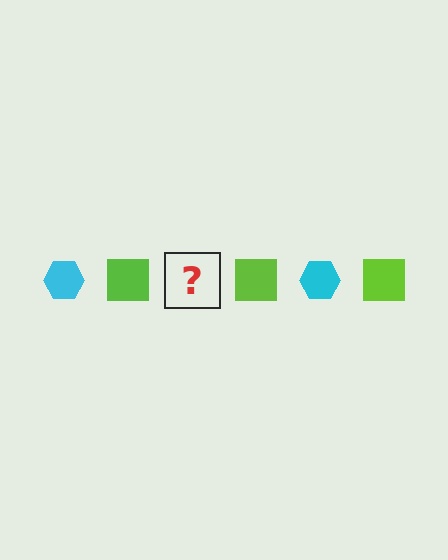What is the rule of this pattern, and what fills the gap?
The rule is that the pattern alternates between cyan hexagon and lime square. The gap should be filled with a cyan hexagon.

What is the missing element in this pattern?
The missing element is a cyan hexagon.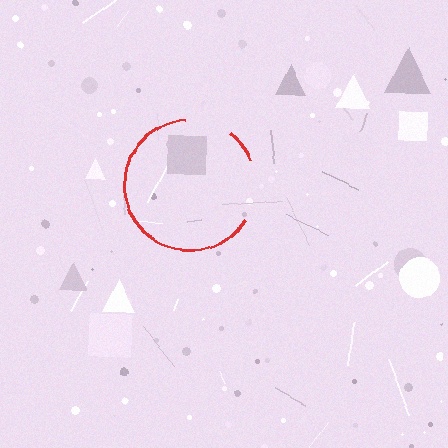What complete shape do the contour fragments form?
The contour fragments form a circle.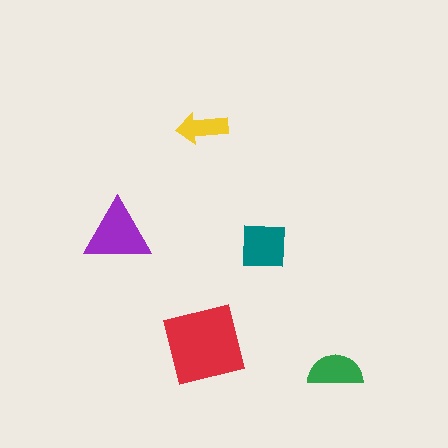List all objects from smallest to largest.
The yellow arrow, the green semicircle, the teal square, the purple triangle, the red square.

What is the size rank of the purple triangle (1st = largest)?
2nd.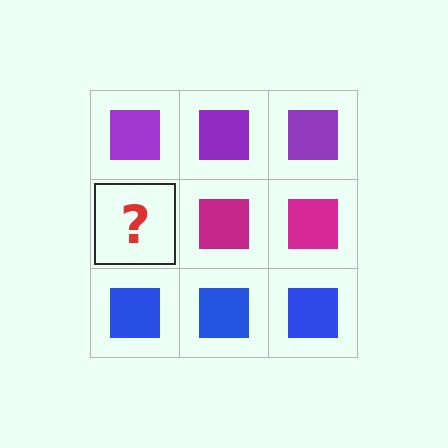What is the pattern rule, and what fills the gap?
The rule is that each row has a consistent color. The gap should be filled with a magenta square.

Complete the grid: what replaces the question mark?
The question mark should be replaced with a magenta square.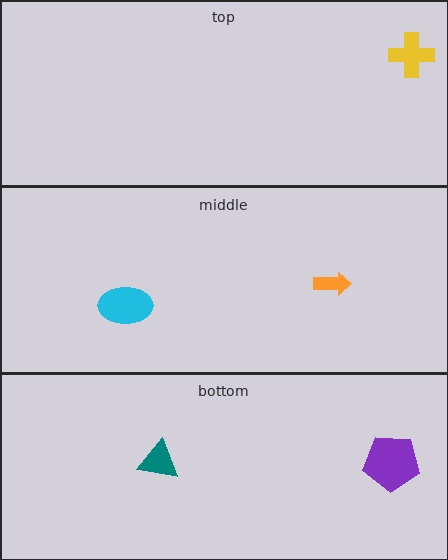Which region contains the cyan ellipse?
The middle region.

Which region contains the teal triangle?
The bottom region.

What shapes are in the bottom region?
The teal triangle, the purple pentagon.